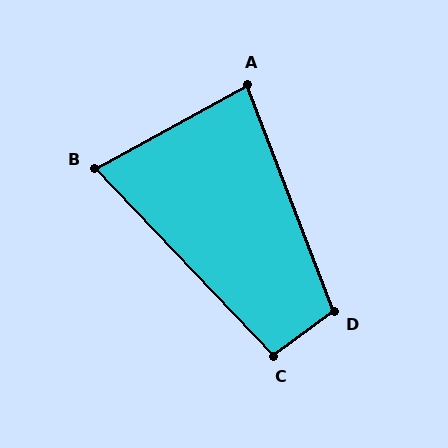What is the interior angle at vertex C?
Approximately 98 degrees (obtuse).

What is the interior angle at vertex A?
Approximately 82 degrees (acute).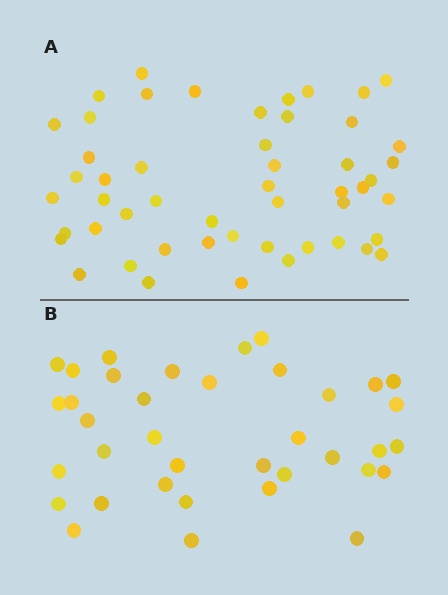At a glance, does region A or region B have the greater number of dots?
Region A (the top region) has more dots.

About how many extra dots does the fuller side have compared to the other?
Region A has approximately 15 more dots than region B.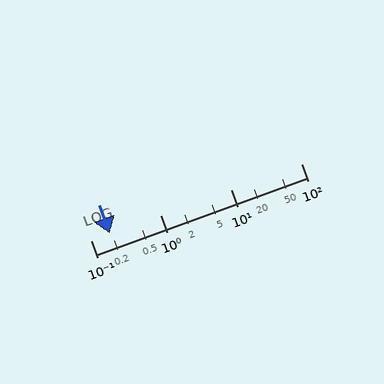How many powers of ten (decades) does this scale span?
The scale spans 3 decades, from 0.1 to 100.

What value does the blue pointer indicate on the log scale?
The pointer indicates approximately 0.19.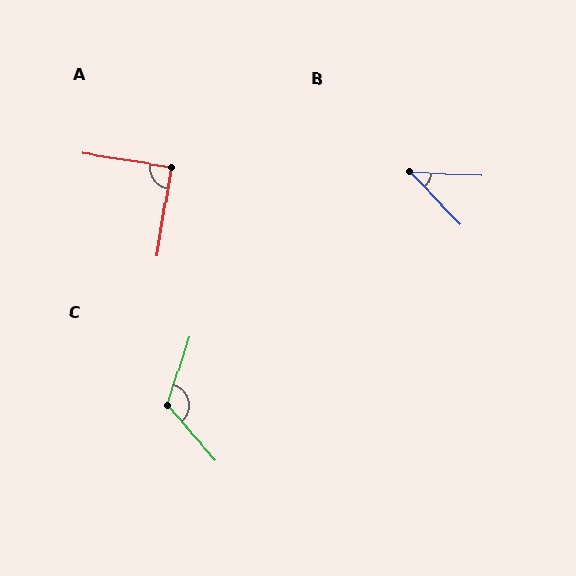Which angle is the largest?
C, at approximately 121 degrees.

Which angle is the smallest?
B, at approximately 43 degrees.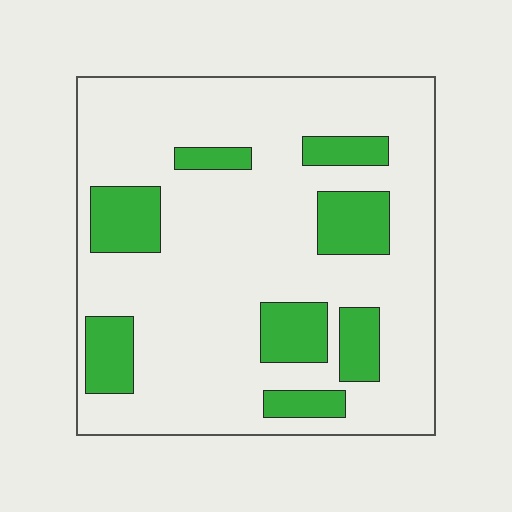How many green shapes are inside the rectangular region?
8.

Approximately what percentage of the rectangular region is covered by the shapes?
Approximately 20%.